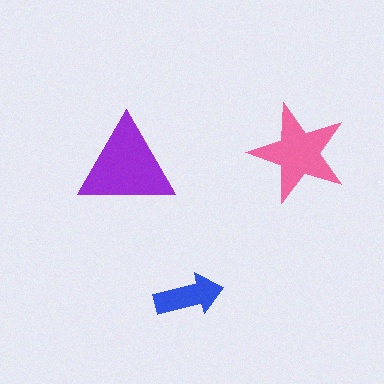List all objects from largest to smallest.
The purple triangle, the pink star, the blue arrow.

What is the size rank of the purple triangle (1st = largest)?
1st.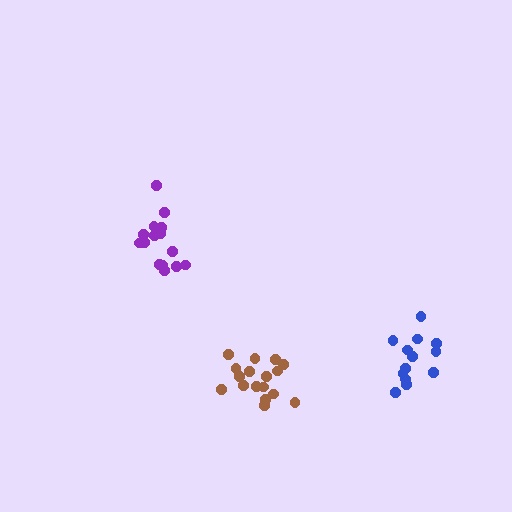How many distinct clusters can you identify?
There are 3 distinct clusters.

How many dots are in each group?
Group 1: 15 dots, Group 2: 13 dots, Group 3: 17 dots (45 total).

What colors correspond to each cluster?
The clusters are colored: purple, blue, brown.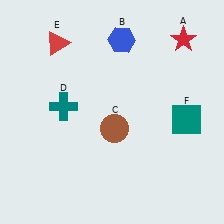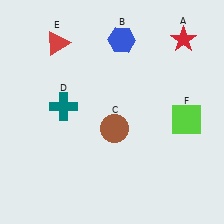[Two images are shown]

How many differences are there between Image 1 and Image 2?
There is 1 difference between the two images.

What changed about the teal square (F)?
In Image 1, F is teal. In Image 2, it changed to lime.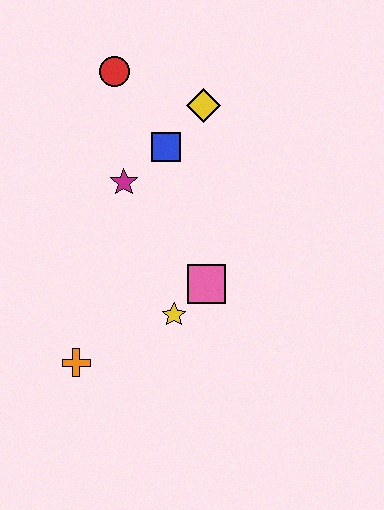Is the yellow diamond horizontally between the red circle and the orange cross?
No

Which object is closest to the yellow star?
The pink square is closest to the yellow star.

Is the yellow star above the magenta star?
No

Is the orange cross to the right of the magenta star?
No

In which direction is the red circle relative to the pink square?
The red circle is above the pink square.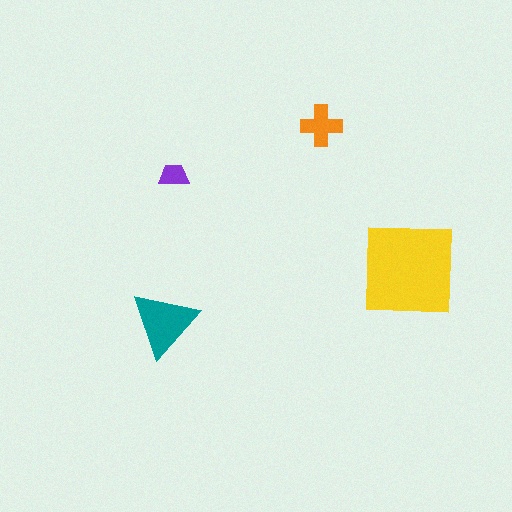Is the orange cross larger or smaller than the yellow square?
Smaller.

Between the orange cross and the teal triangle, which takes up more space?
The teal triangle.